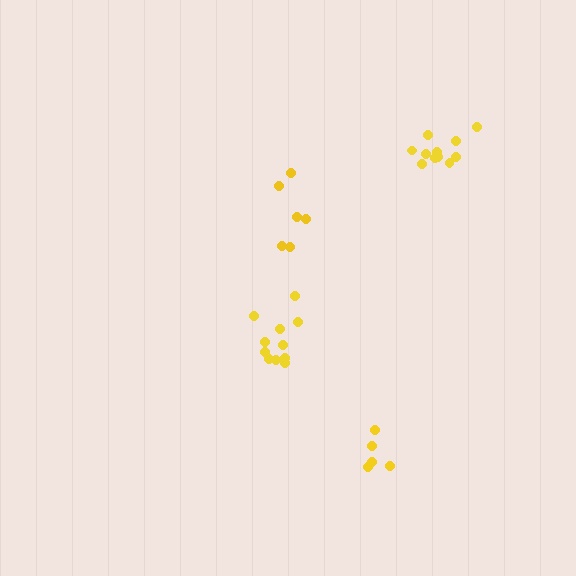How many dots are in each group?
Group 1: 6 dots, Group 2: 11 dots, Group 3: 5 dots, Group 4: 11 dots (33 total).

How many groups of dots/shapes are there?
There are 4 groups.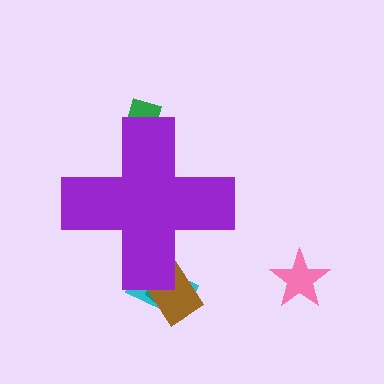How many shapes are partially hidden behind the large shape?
4 shapes are partially hidden.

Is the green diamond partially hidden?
Yes, the green diamond is partially hidden behind the purple cross.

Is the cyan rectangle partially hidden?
Yes, the cyan rectangle is partially hidden behind the purple cross.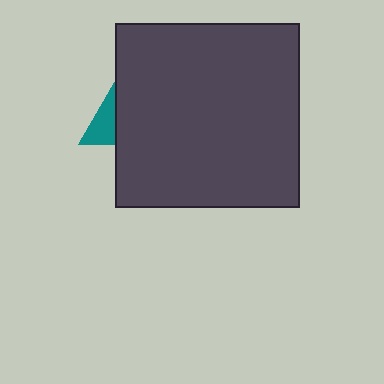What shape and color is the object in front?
The object in front is a dark gray square.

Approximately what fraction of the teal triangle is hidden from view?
Roughly 68% of the teal triangle is hidden behind the dark gray square.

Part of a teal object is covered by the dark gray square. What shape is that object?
It is a triangle.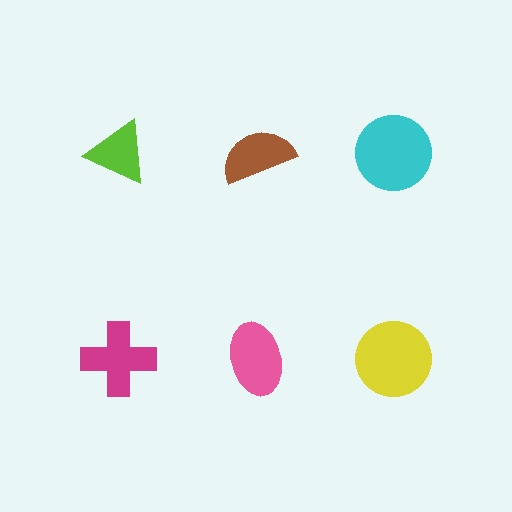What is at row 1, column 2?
A brown semicircle.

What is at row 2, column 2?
A pink ellipse.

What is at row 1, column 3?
A cyan circle.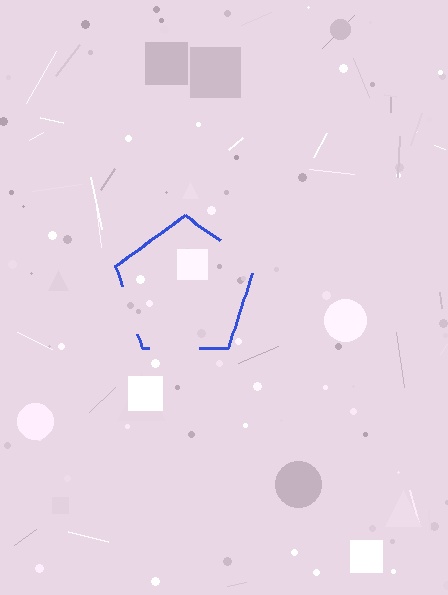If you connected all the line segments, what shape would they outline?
They would outline a pentagon.